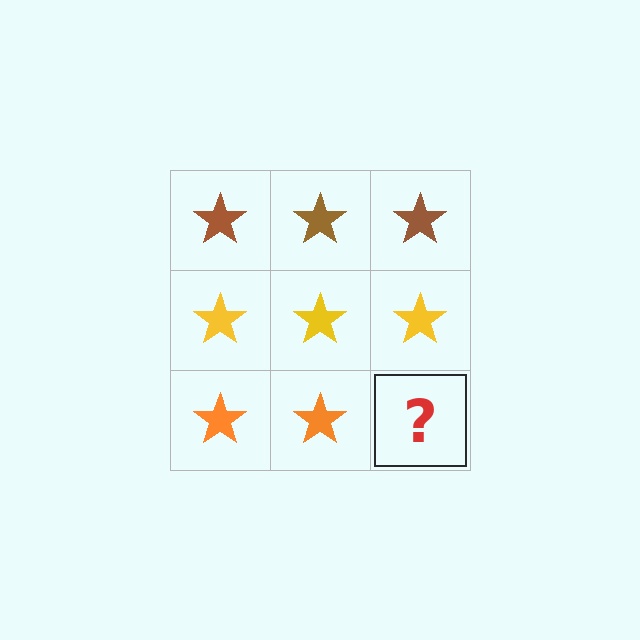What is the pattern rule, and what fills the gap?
The rule is that each row has a consistent color. The gap should be filled with an orange star.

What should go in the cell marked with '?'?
The missing cell should contain an orange star.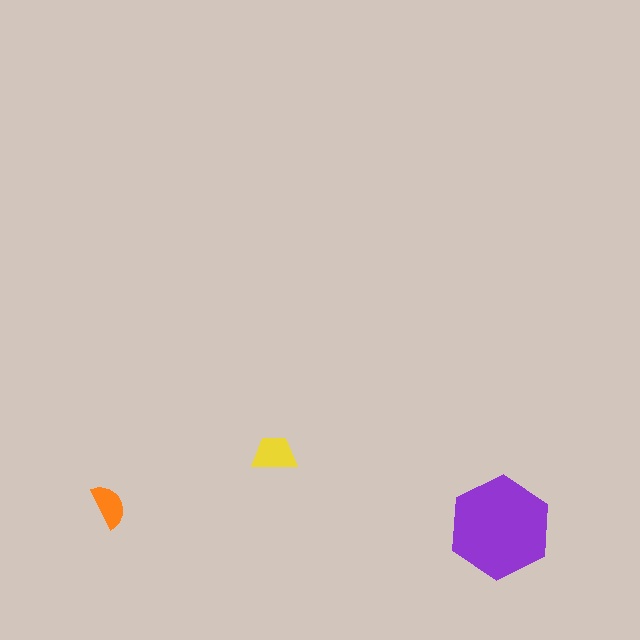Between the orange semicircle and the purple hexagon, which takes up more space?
The purple hexagon.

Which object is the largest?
The purple hexagon.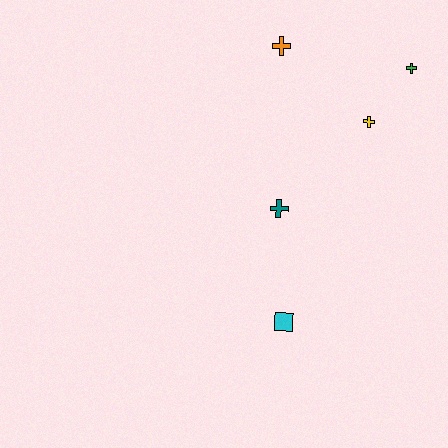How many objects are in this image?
There are 5 objects.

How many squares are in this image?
There is 1 square.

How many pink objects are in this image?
There are no pink objects.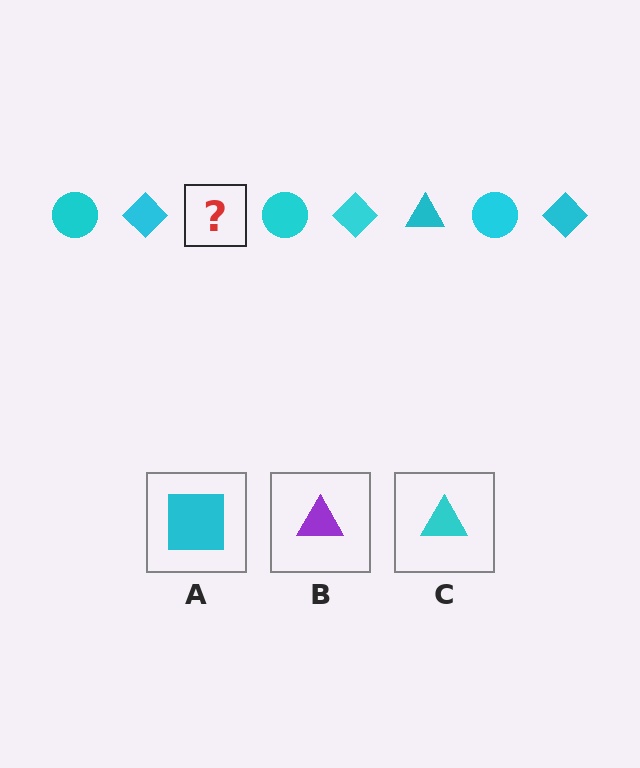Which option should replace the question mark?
Option C.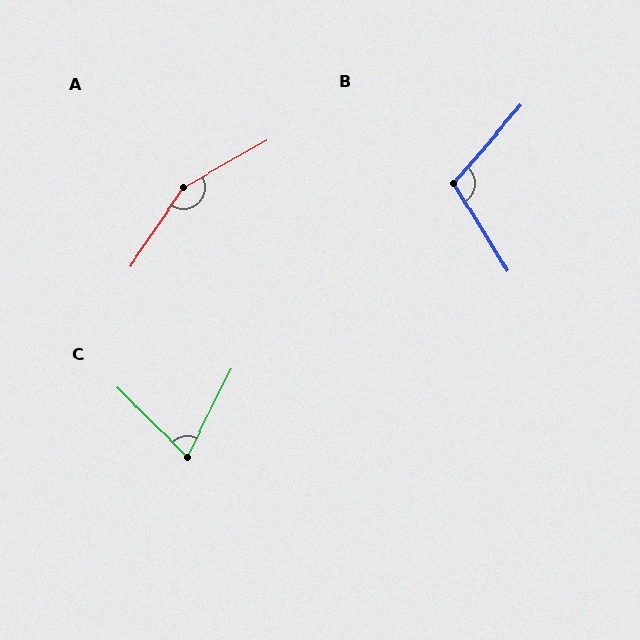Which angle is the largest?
A, at approximately 154 degrees.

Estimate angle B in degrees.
Approximately 107 degrees.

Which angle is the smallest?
C, at approximately 71 degrees.